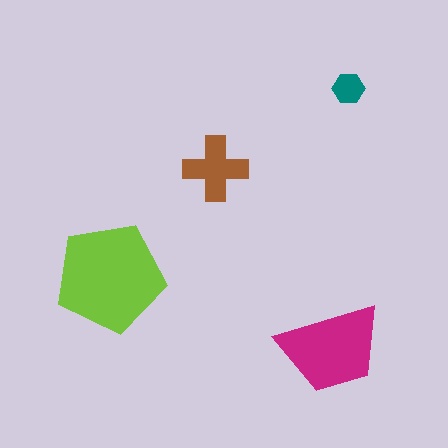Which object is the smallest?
The teal hexagon.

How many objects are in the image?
There are 4 objects in the image.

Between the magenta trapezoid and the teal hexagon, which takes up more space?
The magenta trapezoid.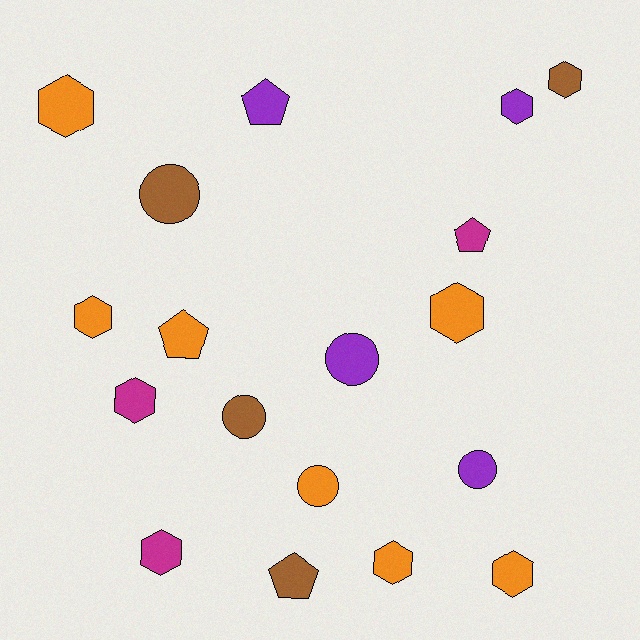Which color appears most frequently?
Orange, with 7 objects.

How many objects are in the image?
There are 18 objects.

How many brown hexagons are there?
There is 1 brown hexagon.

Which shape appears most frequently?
Hexagon, with 9 objects.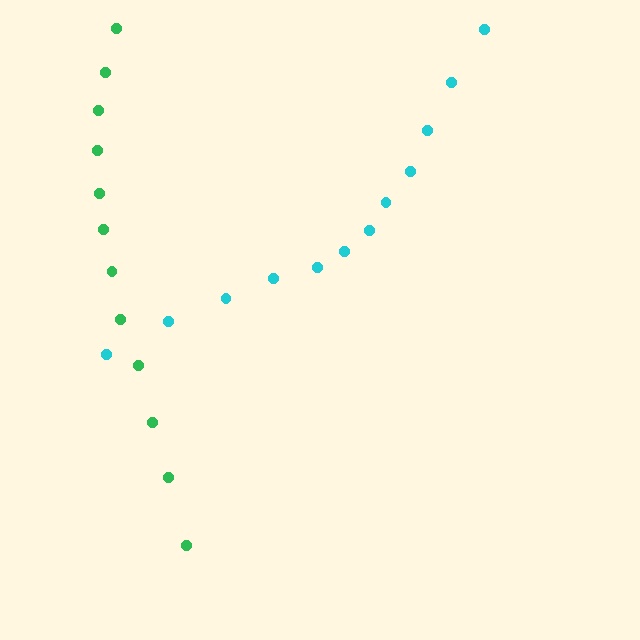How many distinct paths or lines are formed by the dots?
There are 2 distinct paths.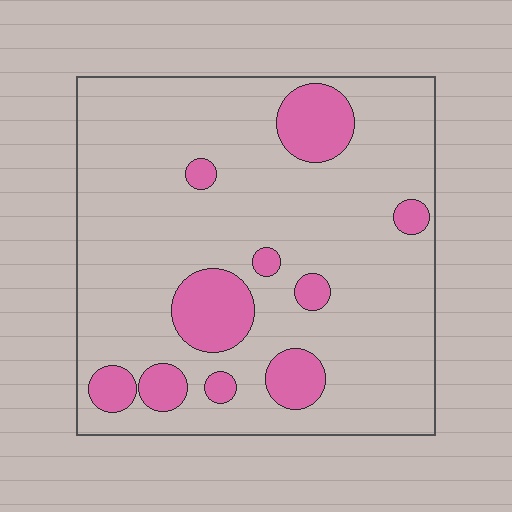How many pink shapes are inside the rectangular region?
10.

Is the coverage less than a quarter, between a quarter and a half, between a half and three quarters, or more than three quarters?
Less than a quarter.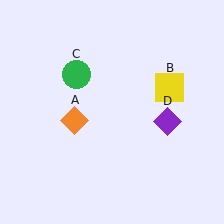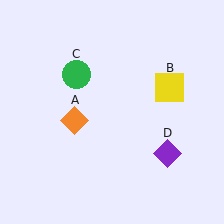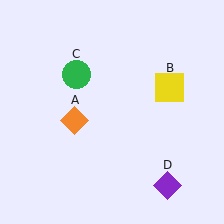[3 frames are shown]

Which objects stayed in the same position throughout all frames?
Orange diamond (object A) and yellow square (object B) and green circle (object C) remained stationary.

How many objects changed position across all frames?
1 object changed position: purple diamond (object D).